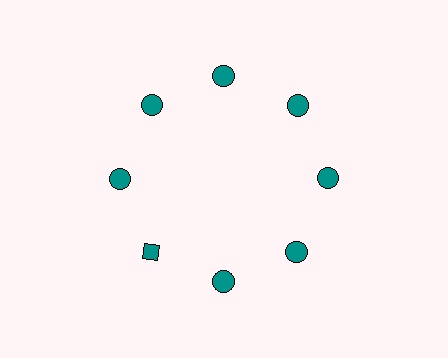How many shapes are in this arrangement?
There are 8 shapes arranged in a ring pattern.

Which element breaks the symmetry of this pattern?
The teal diamond at roughly the 8 o'clock position breaks the symmetry. All other shapes are teal circles.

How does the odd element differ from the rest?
It has a different shape: diamond instead of circle.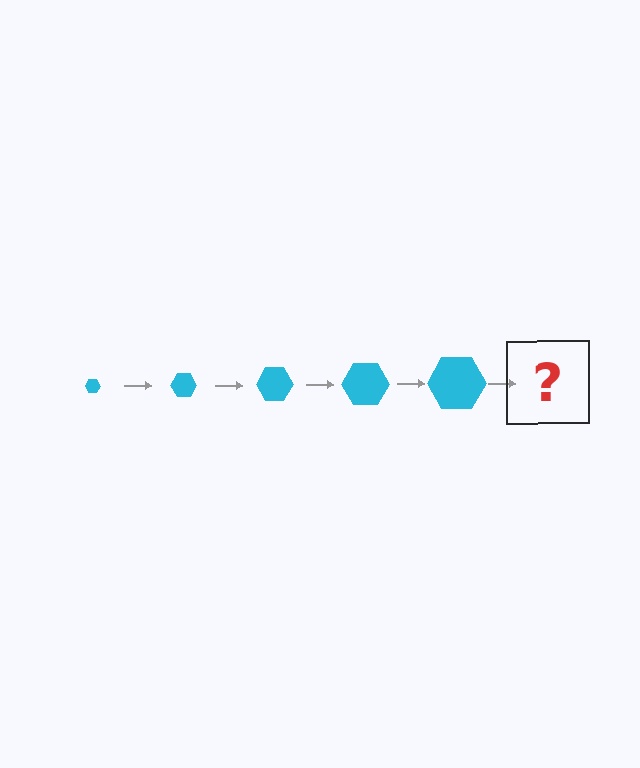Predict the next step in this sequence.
The next step is a cyan hexagon, larger than the previous one.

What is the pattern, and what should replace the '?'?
The pattern is that the hexagon gets progressively larger each step. The '?' should be a cyan hexagon, larger than the previous one.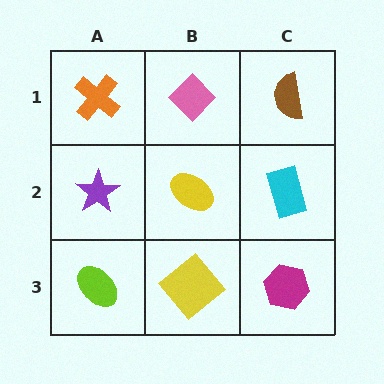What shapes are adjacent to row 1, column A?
A purple star (row 2, column A), a pink diamond (row 1, column B).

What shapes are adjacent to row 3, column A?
A purple star (row 2, column A), a yellow diamond (row 3, column B).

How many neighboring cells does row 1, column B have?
3.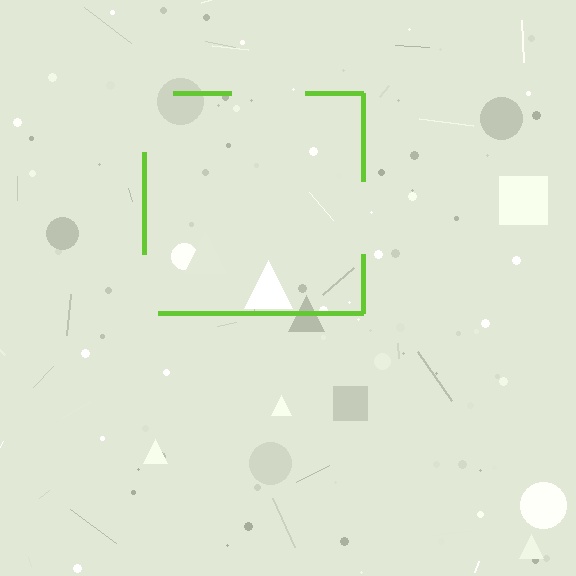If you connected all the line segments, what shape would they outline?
They would outline a square.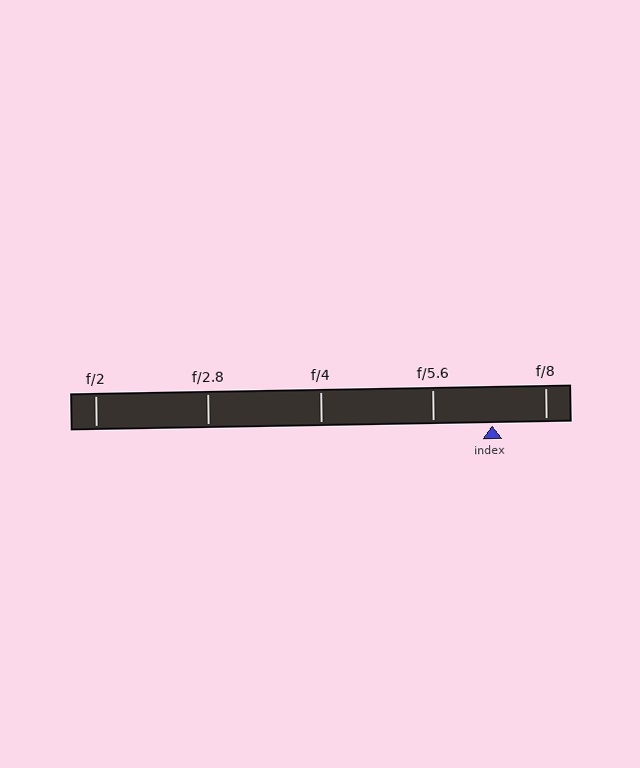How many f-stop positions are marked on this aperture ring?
There are 5 f-stop positions marked.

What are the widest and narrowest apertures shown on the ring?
The widest aperture shown is f/2 and the narrowest is f/8.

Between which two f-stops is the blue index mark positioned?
The index mark is between f/5.6 and f/8.